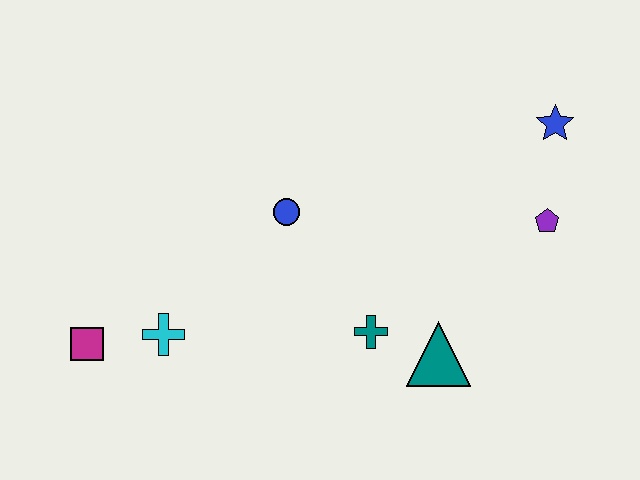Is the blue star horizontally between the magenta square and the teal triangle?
No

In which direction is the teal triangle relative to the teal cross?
The teal triangle is to the right of the teal cross.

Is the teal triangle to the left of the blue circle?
No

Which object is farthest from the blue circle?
The blue star is farthest from the blue circle.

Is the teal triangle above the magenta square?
No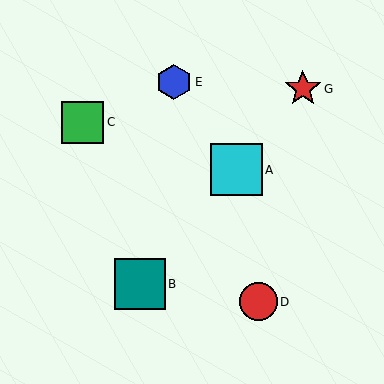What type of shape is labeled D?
Shape D is a red circle.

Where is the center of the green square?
The center of the green square is at (83, 122).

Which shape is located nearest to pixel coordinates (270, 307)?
The red circle (labeled D) at (258, 302) is nearest to that location.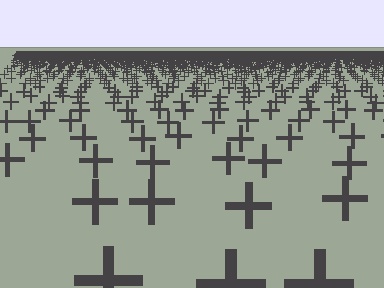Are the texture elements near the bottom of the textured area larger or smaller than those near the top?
Larger. Near the bottom, elements are closer to the viewer and appear at a bigger on-screen size.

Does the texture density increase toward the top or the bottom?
Density increases toward the top.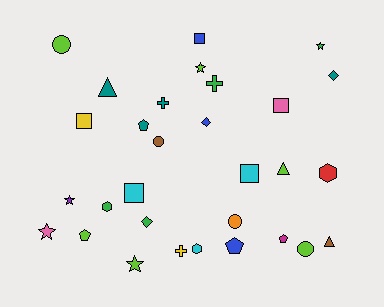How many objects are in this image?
There are 30 objects.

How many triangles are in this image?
There are 3 triangles.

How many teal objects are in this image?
There are 4 teal objects.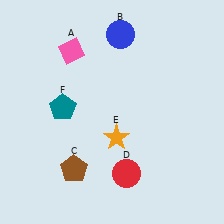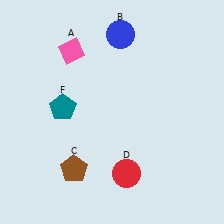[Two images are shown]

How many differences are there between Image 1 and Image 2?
There is 1 difference between the two images.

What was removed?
The orange star (E) was removed in Image 2.